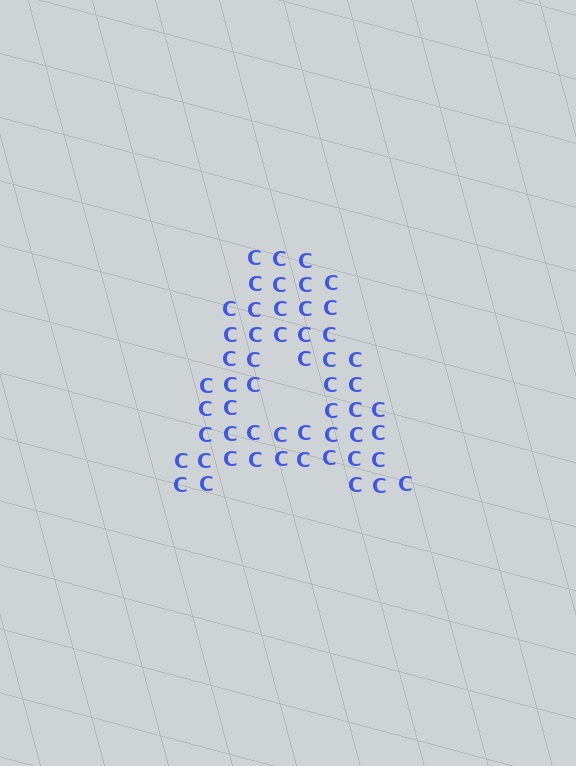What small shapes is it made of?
It is made of small letter C's.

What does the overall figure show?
The overall figure shows the letter A.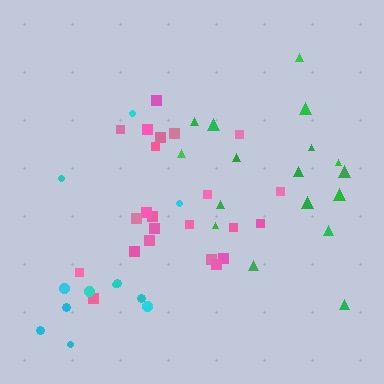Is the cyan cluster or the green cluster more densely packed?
Green.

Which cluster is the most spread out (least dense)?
Cyan.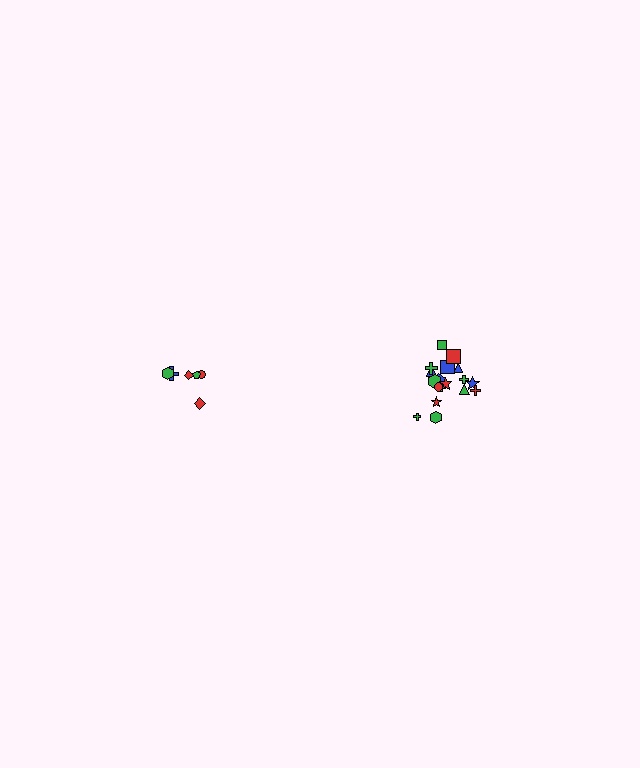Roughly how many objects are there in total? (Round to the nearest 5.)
Roughly 25 objects in total.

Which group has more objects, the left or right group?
The right group.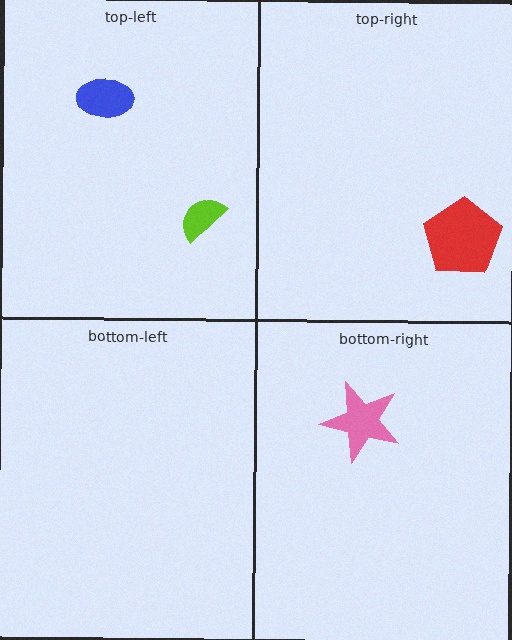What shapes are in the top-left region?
The blue ellipse, the lime semicircle.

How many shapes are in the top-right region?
1.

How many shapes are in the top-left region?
2.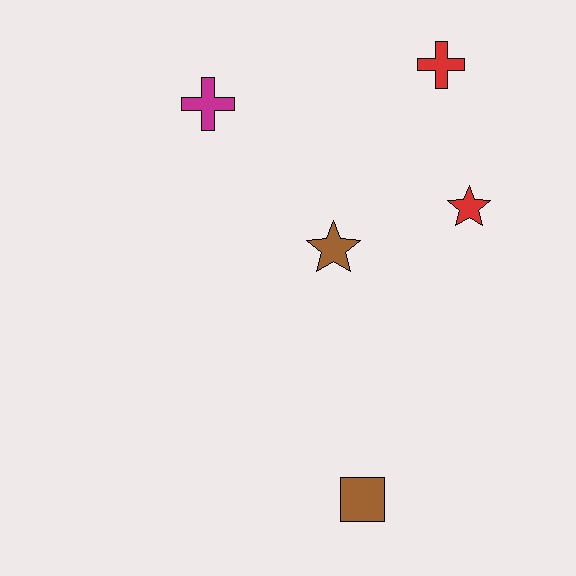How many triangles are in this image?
There are no triangles.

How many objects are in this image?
There are 5 objects.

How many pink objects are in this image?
There are no pink objects.